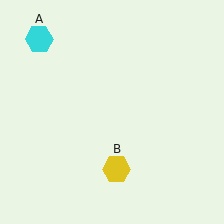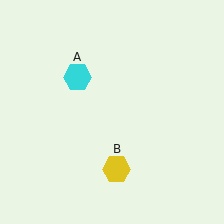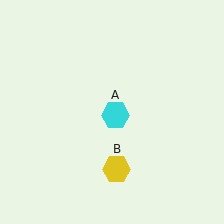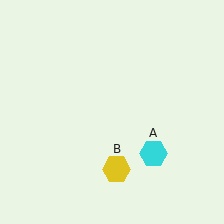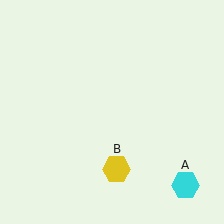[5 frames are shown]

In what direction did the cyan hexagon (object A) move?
The cyan hexagon (object A) moved down and to the right.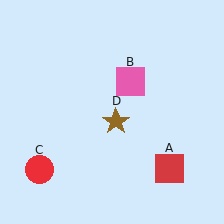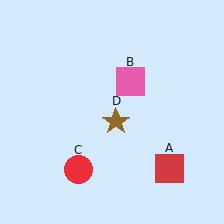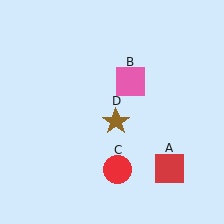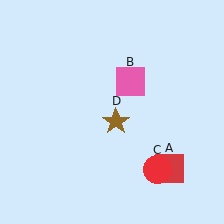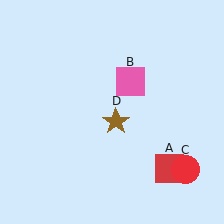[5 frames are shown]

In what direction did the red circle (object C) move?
The red circle (object C) moved right.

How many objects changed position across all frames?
1 object changed position: red circle (object C).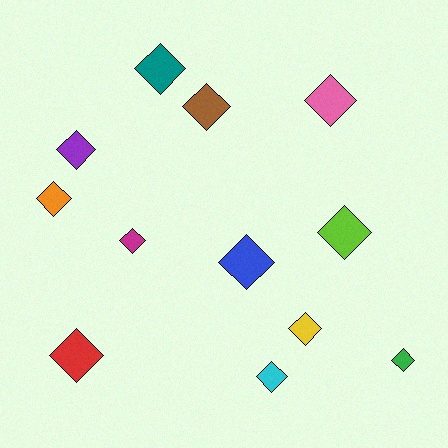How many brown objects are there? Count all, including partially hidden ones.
There is 1 brown object.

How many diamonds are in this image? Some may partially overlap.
There are 12 diamonds.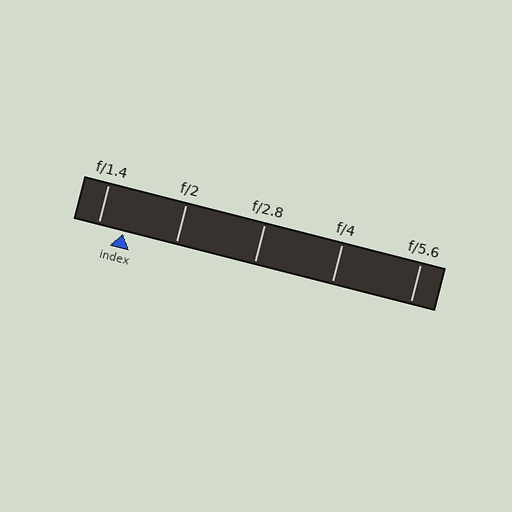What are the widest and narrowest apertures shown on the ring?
The widest aperture shown is f/1.4 and the narrowest is f/5.6.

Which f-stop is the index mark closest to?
The index mark is closest to f/1.4.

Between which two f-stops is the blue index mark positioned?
The index mark is between f/1.4 and f/2.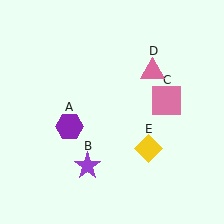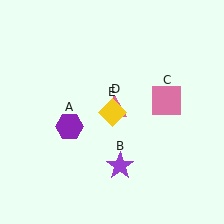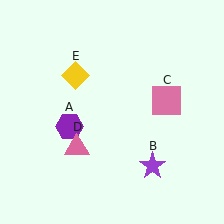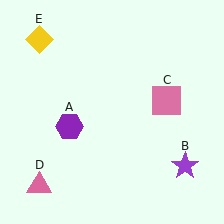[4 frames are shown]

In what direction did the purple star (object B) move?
The purple star (object B) moved right.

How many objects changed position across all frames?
3 objects changed position: purple star (object B), pink triangle (object D), yellow diamond (object E).